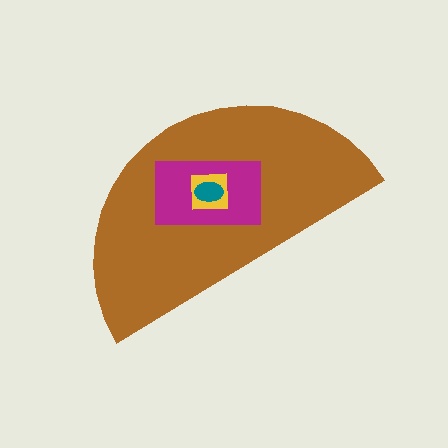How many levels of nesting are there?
4.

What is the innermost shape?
The teal ellipse.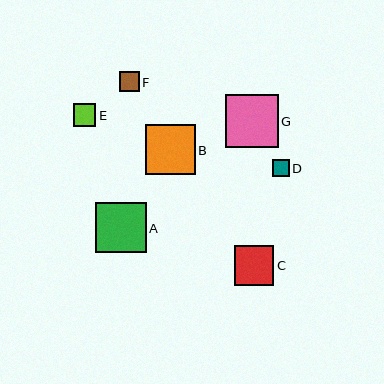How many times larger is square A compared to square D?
Square A is approximately 2.9 times the size of square D.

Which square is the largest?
Square G is the largest with a size of approximately 52 pixels.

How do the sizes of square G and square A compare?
Square G and square A are approximately the same size.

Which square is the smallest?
Square D is the smallest with a size of approximately 17 pixels.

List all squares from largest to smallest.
From largest to smallest: G, A, B, C, E, F, D.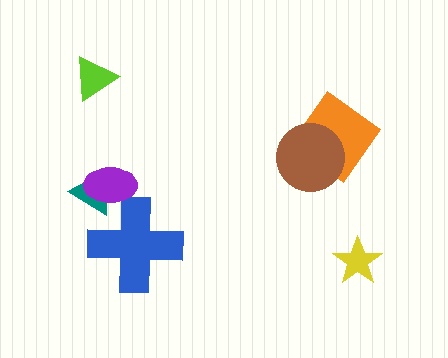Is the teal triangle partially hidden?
Yes, it is partially covered by another shape.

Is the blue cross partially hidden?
Yes, it is partially covered by another shape.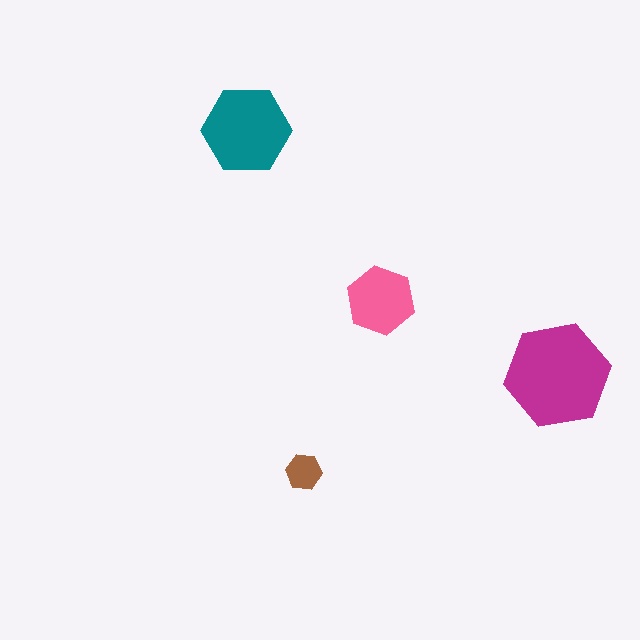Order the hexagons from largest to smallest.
the magenta one, the teal one, the pink one, the brown one.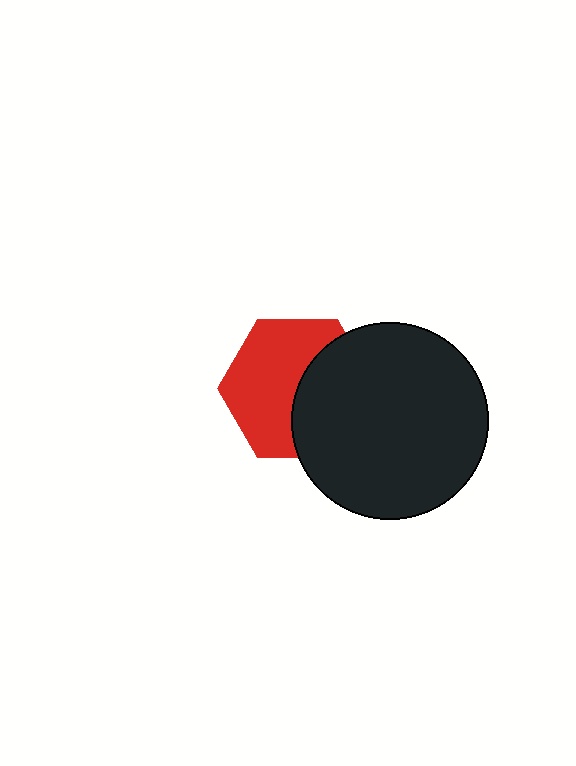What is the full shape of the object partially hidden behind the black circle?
The partially hidden object is a red hexagon.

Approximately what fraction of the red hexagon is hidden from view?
Roughly 43% of the red hexagon is hidden behind the black circle.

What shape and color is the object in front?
The object in front is a black circle.